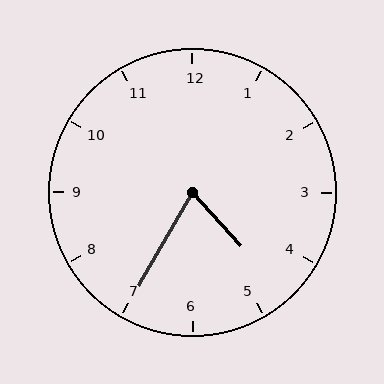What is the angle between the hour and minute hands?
Approximately 72 degrees.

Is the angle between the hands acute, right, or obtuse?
It is acute.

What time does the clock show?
4:35.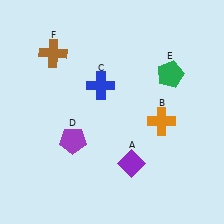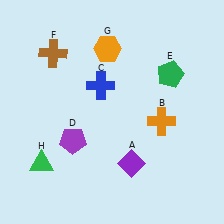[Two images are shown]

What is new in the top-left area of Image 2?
An orange hexagon (G) was added in the top-left area of Image 2.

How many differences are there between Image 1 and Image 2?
There are 2 differences between the two images.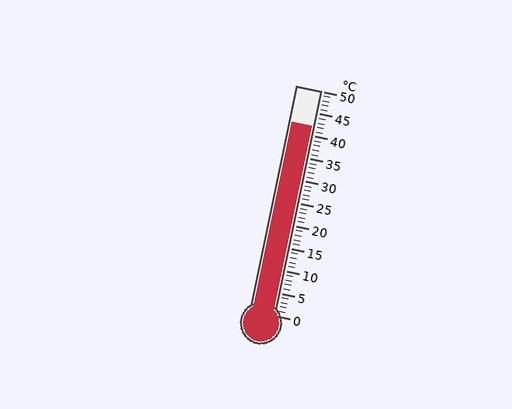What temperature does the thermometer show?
The thermometer shows approximately 42°C.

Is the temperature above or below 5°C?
The temperature is above 5°C.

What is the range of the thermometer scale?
The thermometer scale ranges from 0°C to 50°C.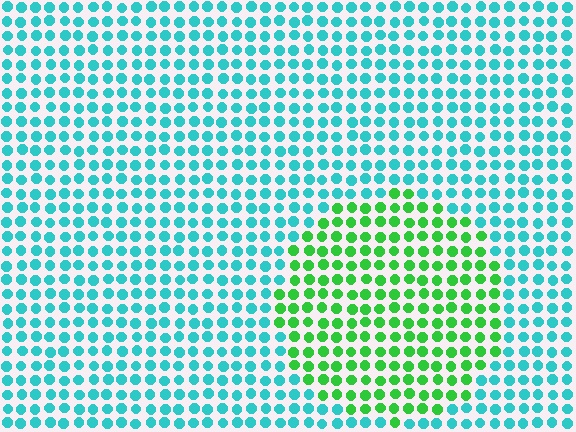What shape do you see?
I see a circle.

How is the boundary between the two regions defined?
The boundary is defined purely by a slight shift in hue (about 55 degrees). Spacing, size, and orientation are identical on both sides.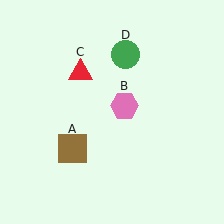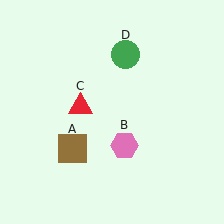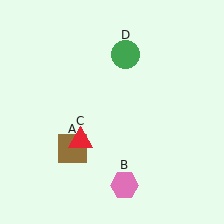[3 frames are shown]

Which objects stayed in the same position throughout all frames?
Brown square (object A) and green circle (object D) remained stationary.